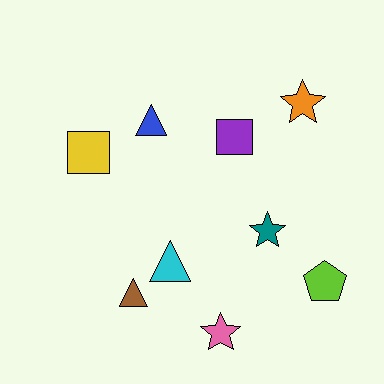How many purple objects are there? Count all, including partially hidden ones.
There is 1 purple object.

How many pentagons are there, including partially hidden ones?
There is 1 pentagon.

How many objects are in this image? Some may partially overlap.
There are 9 objects.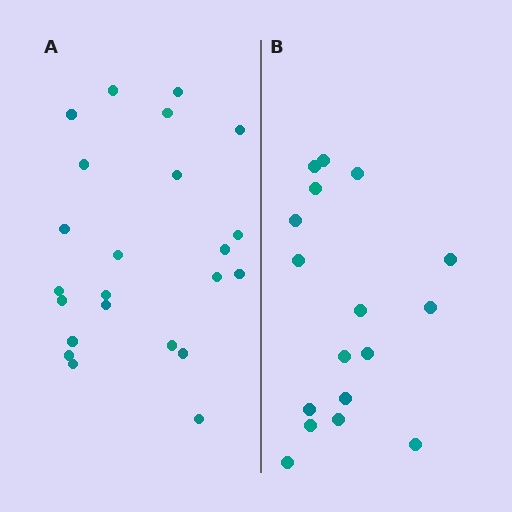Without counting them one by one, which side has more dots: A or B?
Region A (the left region) has more dots.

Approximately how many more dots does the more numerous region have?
Region A has about 6 more dots than region B.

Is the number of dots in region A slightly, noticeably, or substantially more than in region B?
Region A has noticeably more, but not dramatically so. The ratio is roughly 1.4 to 1.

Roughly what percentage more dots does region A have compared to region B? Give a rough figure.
About 35% more.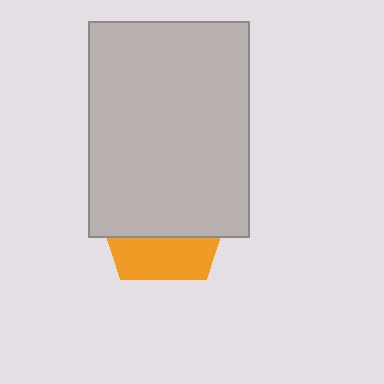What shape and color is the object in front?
The object in front is a light gray rectangle.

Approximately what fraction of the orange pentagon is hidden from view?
Roughly 67% of the orange pentagon is hidden behind the light gray rectangle.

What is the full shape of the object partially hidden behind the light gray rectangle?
The partially hidden object is an orange pentagon.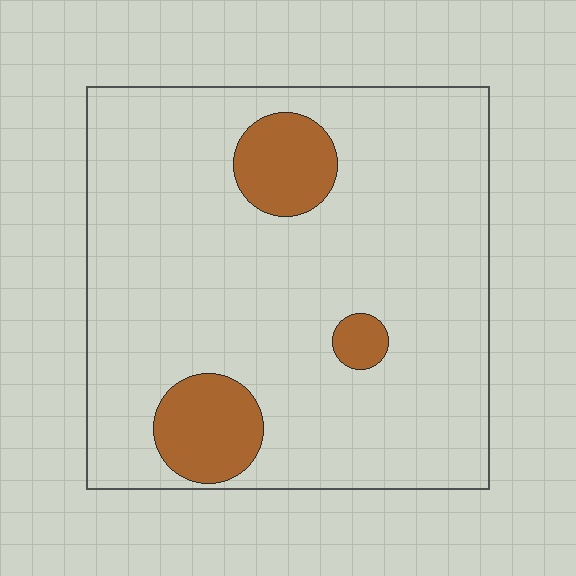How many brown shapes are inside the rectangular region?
3.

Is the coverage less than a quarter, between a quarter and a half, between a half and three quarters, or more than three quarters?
Less than a quarter.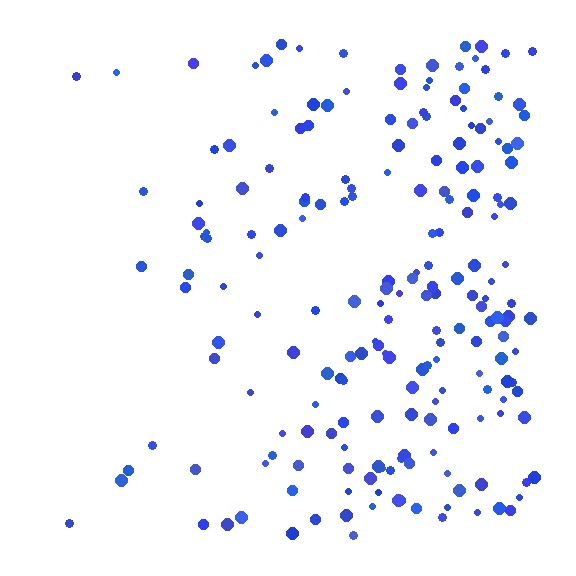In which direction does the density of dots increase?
From left to right, with the right side densest.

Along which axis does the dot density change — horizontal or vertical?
Horizontal.